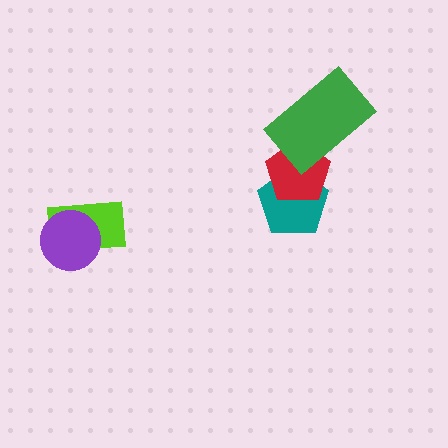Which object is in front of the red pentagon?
The green rectangle is in front of the red pentagon.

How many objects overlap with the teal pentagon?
1 object overlaps with the teal pentagon.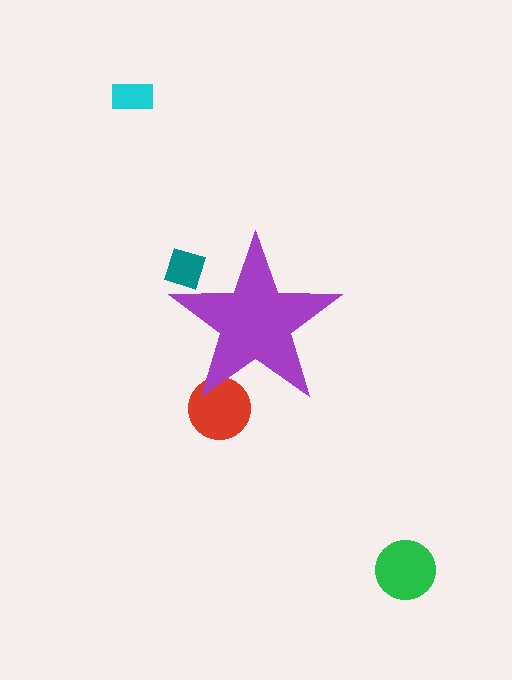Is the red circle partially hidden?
Yes, the red circle is partially hidden behind the purple star.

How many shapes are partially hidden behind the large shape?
2 shapes are partially hidden.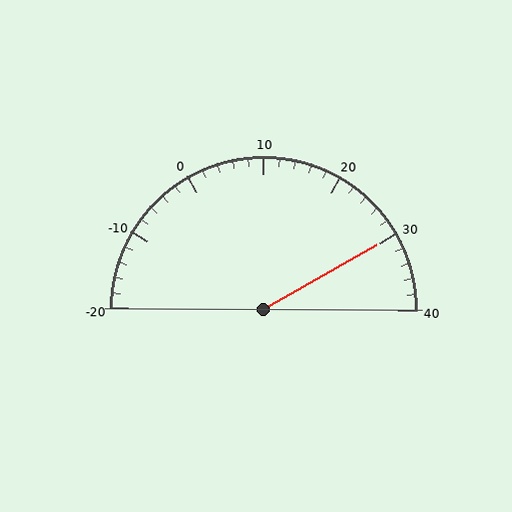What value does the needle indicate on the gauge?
The needle indicates approximately 30.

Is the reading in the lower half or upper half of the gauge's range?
The reading is in the upper half of the range (-20 to 40).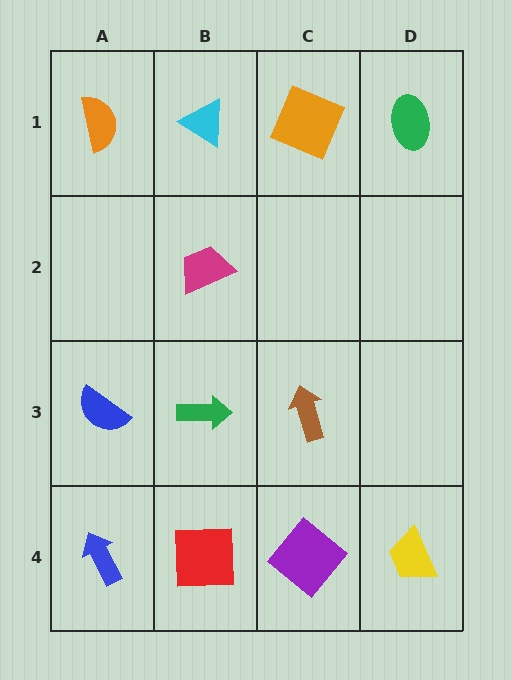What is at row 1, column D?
A green ellipse.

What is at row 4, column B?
A red square.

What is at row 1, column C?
An orange square.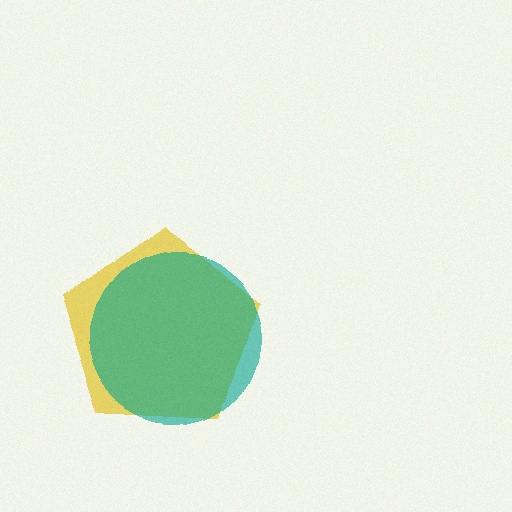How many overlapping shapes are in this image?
There are 2 overlapping shapes in the image.